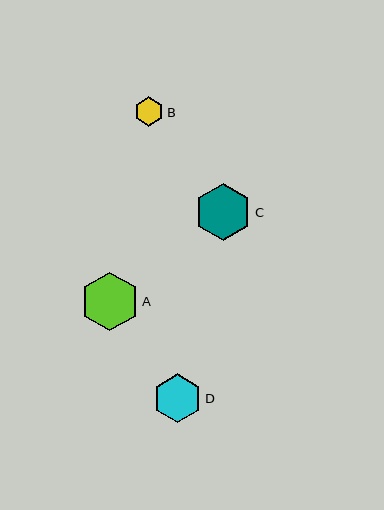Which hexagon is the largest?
Hexagon A is the largest with a size of approximately 59 pixels.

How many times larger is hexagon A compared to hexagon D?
Hexagon A is approximately 1.2 times the size of hexagon D.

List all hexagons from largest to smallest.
From largest to smallest: A, C, D, B.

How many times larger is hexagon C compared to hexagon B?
Hexagon C is approximately 1.9 times the size of hexagon B.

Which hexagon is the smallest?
Hexagon B is the smallest with a size of approximately 30 pixels.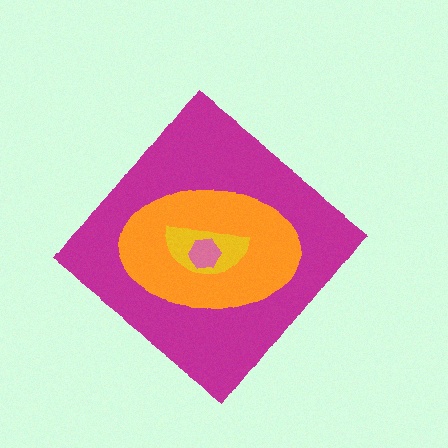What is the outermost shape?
The magenta diamond.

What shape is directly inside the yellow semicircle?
The pink hexagon.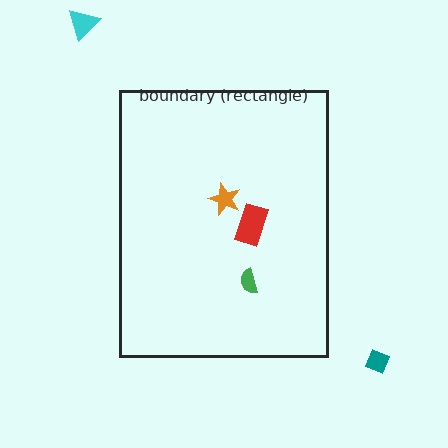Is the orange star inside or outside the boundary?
Inside.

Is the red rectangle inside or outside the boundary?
Inside.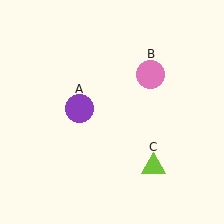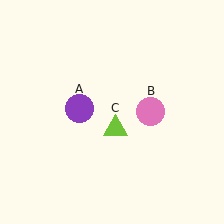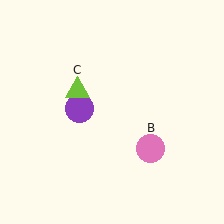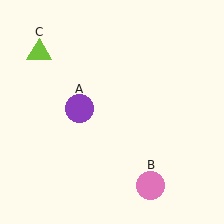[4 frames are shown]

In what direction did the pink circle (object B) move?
The pink circle (object B) moved down.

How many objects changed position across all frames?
2 objects changed position: pink circle (object B), lime triangle (object C).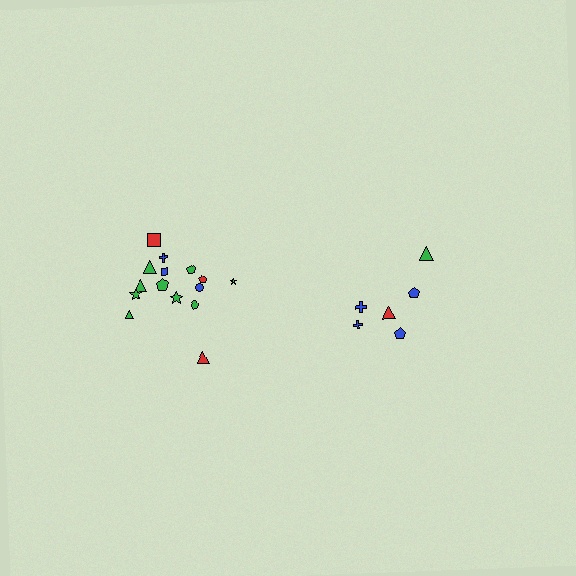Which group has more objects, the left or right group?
The left group.